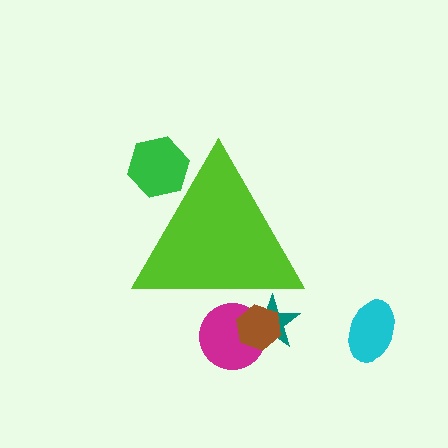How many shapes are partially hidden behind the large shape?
4 shapes are partially hidden.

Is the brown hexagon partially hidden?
Yes, the brown hexagon is partially hidden behind the lime triangle.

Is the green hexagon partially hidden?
Yes, the green hexagon is partially hidden behind the lime triangle.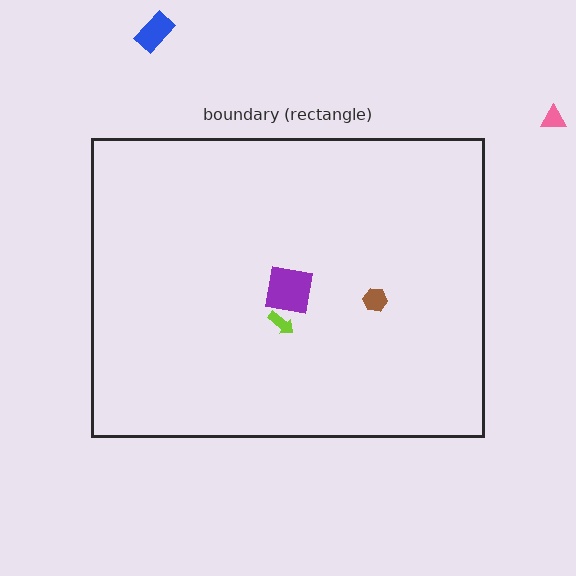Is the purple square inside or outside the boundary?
Inside.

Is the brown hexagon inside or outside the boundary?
Inside.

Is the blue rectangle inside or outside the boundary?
Outside.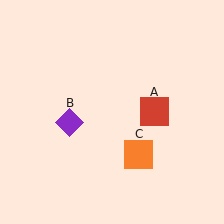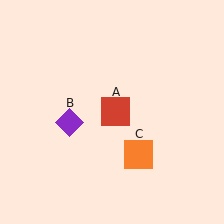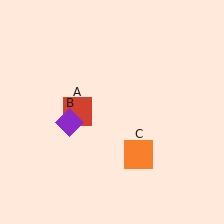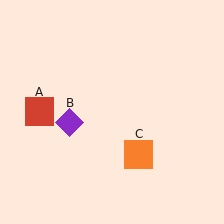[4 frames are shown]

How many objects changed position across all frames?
1 object changed position: red square (object A).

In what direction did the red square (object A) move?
The red square (object A) moved left.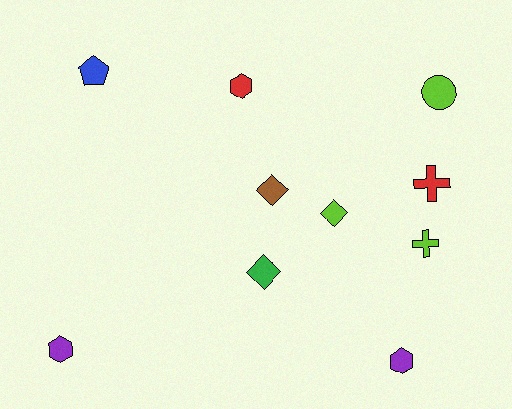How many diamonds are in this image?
There are 3 diamonds.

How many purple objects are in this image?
There are 2 purple objects.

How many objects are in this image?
There are 10 objects.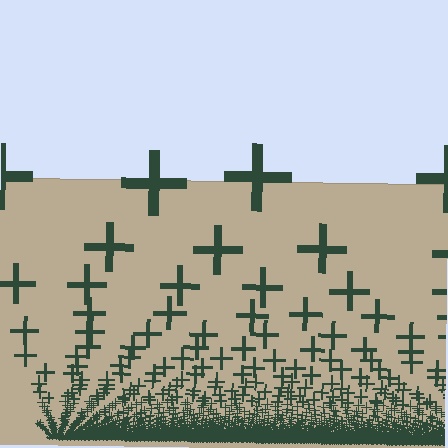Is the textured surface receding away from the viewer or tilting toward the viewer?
The surface appears to tilt toward the viewer. Texture elements get larger and sparser toward the top.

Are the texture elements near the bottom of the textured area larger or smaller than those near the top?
Smaller. The gradient is inverted — elements near the bottom are smaller and denser.